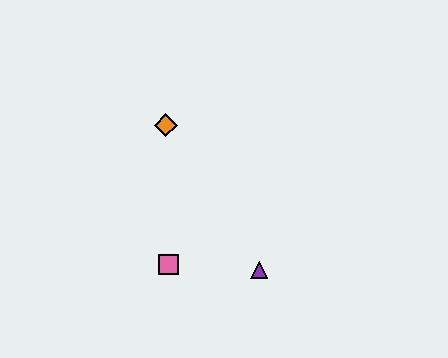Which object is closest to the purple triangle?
The pink square is closest to the purple triangle.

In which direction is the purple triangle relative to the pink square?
The purple triangle is to the right of the pink square.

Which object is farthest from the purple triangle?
The orange diamond is farthest from the purple triangle.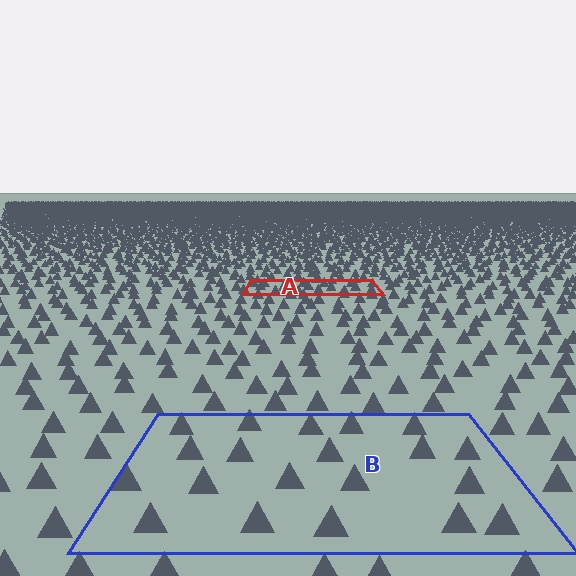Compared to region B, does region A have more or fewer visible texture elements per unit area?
Region A has more texture elements per unit area — they are packed more densely because it is farther away.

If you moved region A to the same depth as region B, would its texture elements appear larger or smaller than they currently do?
They would appear larger. At a closer depth, the same texture elements are projected at a bigger on-screen size.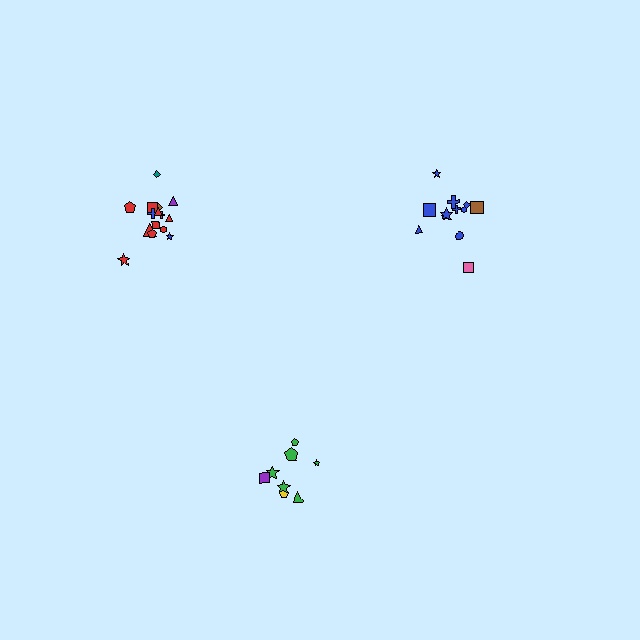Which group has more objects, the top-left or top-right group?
The top-left group.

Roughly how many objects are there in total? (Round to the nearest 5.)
Roughly 35 objects in total.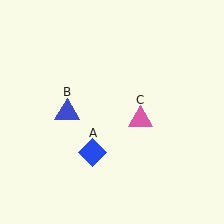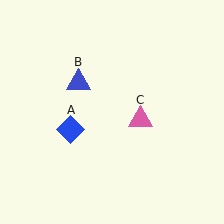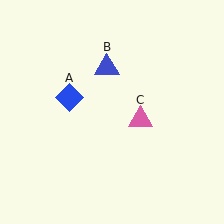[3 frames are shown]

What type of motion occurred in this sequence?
The blue diamond (object A), blue triangle (object B) rotated clockwise around the center of the scene.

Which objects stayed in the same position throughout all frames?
Pink triangle (object C) remained stationary.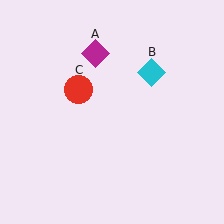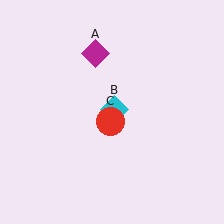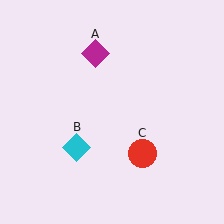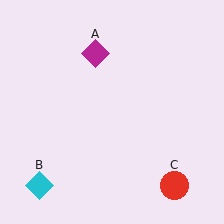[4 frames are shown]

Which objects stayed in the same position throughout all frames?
Magenta diamond (object A) remained stationary.